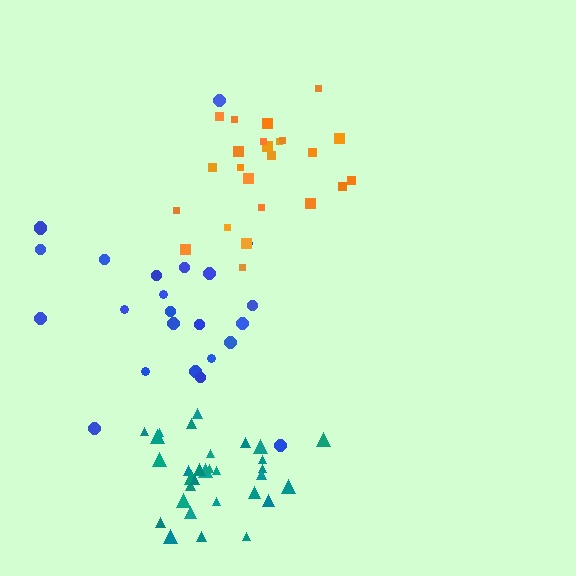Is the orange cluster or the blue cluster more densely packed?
Orange.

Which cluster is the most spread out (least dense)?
Blue.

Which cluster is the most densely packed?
Teal.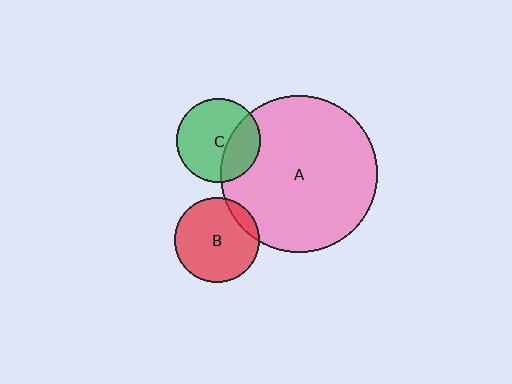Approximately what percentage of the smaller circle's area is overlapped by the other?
Approximately 10%.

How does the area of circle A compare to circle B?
Approximately 3.5 times.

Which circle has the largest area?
Circle A (pink).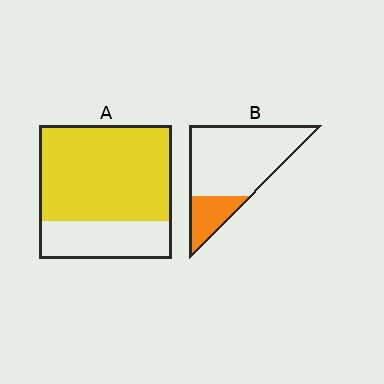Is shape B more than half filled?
No.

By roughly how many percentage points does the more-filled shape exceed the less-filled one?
By roughly 50 percentage points (A over B).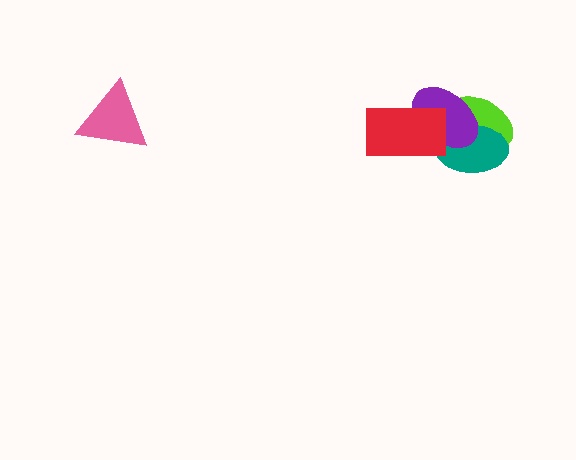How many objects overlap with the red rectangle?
1 object overlaps with the red rectangle.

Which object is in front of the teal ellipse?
The purple ellipse is in front of the teal ellipse.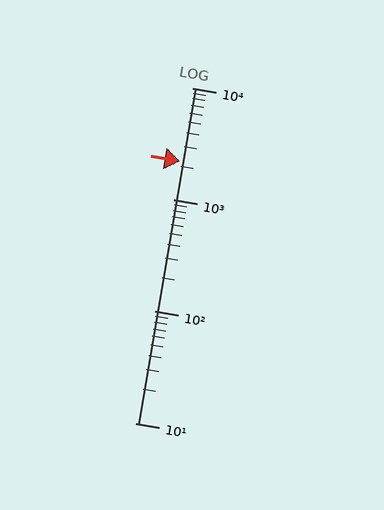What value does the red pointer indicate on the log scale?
The pointer indicates approximately 2200.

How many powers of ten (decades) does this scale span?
The scale spans 3 decades, from 10 to 10000.